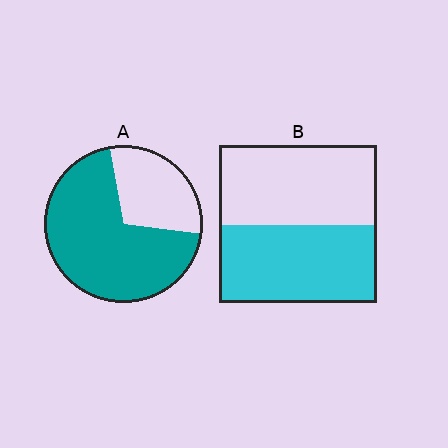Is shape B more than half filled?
Roughly half.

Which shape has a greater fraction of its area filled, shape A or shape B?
Shape A.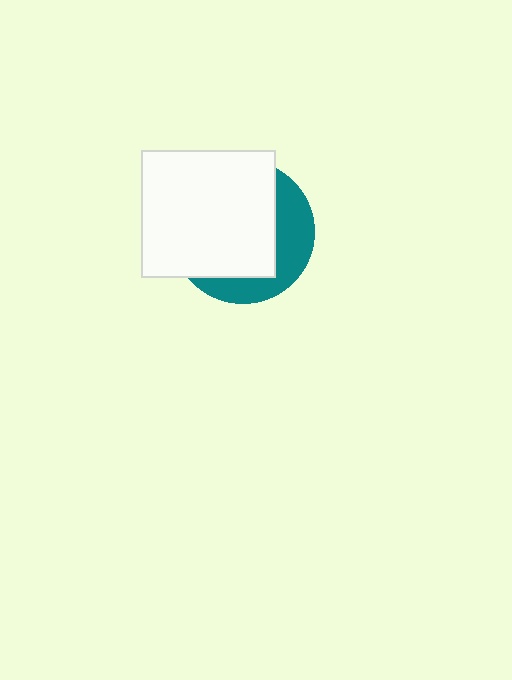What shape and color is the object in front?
The object in front is a white rectangle.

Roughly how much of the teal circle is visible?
A small part of it is visible (roughly 33%).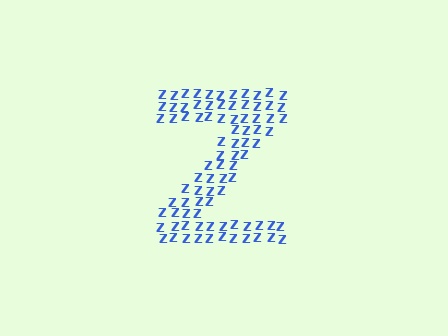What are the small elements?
The small elements are letter Z's.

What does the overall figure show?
The overall figure shows the letter Z.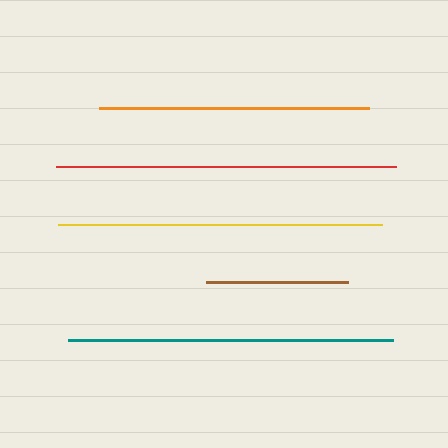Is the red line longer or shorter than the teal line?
The red line is longer than the teal line.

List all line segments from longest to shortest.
From longest to shortest: red, teal, yellow, orange, brown.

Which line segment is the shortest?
The brown line is the shortest at approximately 143 pixels.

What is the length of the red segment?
The red segment is approximately 341 pixels long.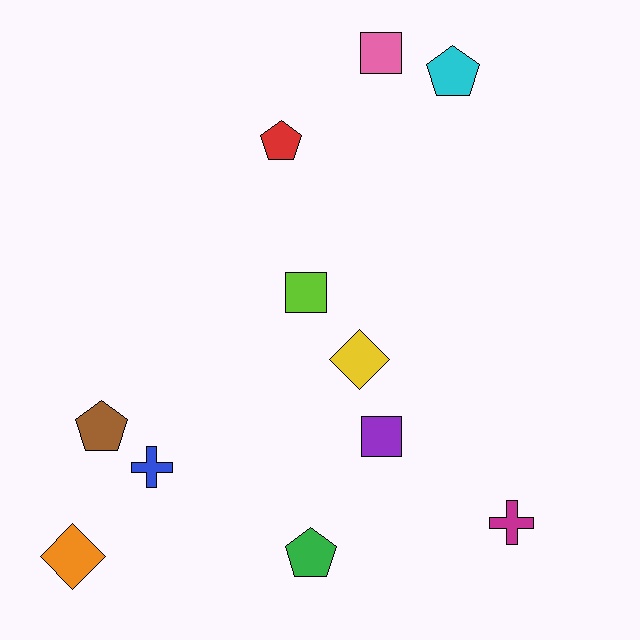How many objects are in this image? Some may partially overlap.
There are 11 objects.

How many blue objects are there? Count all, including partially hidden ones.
There is 1 blue object.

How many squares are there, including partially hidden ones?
There are 3 squares.